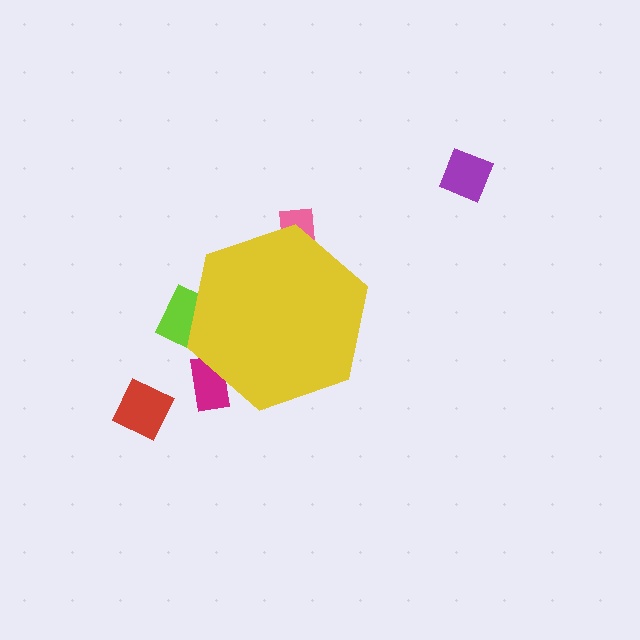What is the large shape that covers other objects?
A yellow hexagon.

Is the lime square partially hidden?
Yes, the lime square is partially hidden behind the yellow hexagon.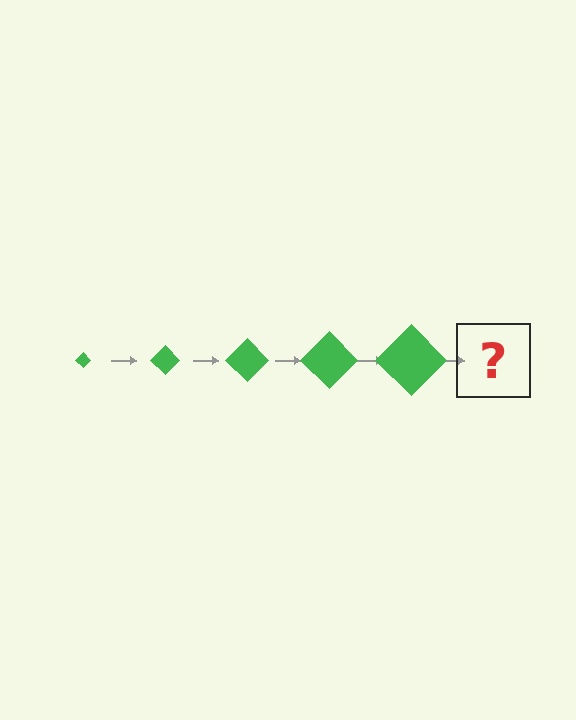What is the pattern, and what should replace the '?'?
The pattern is that the diamond gets progressively larger each step. The '?' should be a green diamond, larger than the previous one.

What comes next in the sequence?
The next element should be a green diamond, larger than the previous one.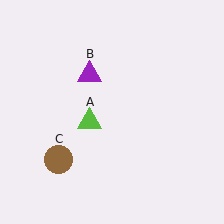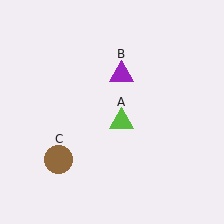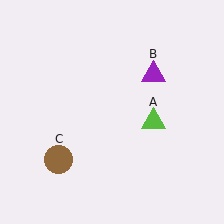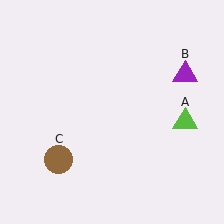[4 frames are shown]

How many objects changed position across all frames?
2 objects changed position: lime triangle (object A), purple triangle (object B).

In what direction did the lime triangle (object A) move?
The lime triangle (object A) moved right.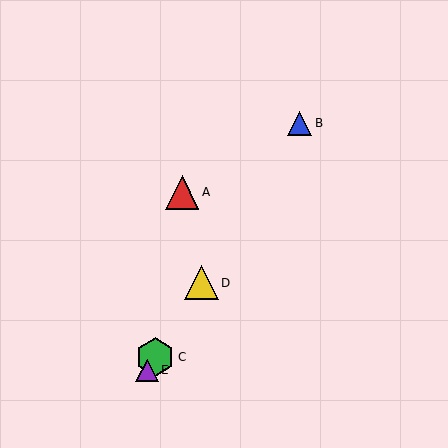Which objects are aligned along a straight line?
Objects B, C, D, E are aligned along a straight line.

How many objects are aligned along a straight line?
4 objects (B, C, D, E) are aligned along a straight line.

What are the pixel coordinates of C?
Object C is at (155, 357).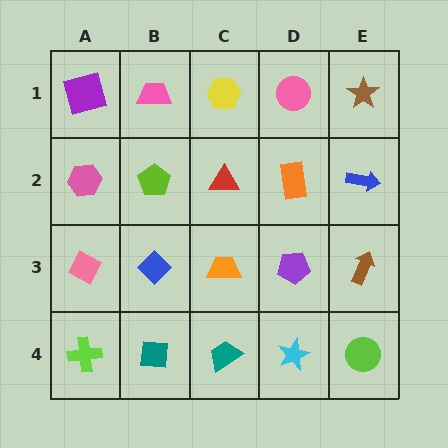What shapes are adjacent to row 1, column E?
A blue arrow (row 2, column E), a pink circle (row 1, column D).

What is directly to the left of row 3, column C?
A blue diamond.